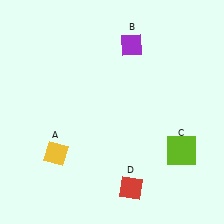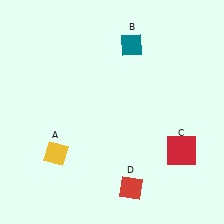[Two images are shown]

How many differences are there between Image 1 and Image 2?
There are 2 differences between the two images.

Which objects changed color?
B changed from purple to teal. C changed from lime to red.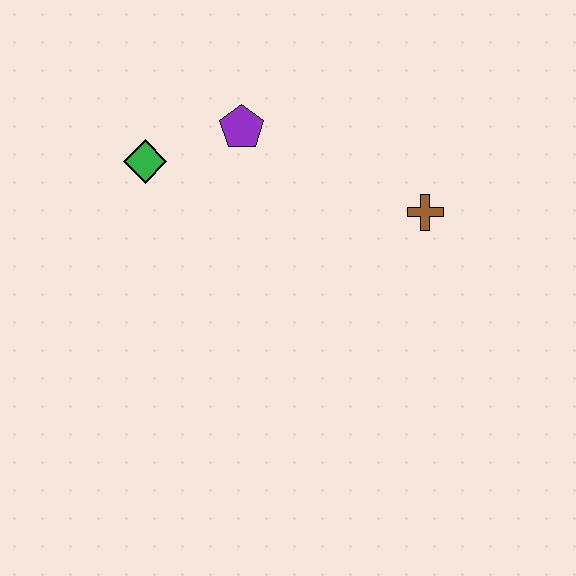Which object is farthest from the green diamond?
The brown cross is farthest from the green diamond.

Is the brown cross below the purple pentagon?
Yes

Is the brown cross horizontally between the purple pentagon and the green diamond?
No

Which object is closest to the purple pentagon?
The green diamond is closest to the purple pentagon.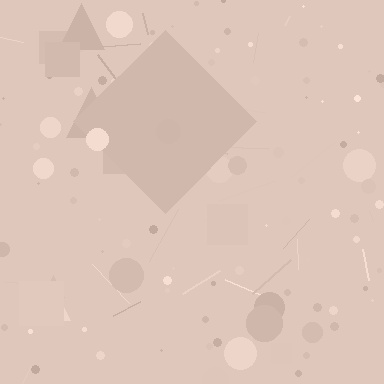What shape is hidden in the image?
A diamond is hidden in the image.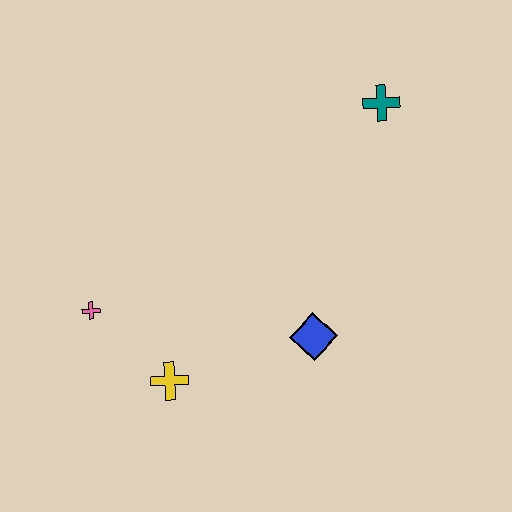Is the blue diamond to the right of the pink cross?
Yes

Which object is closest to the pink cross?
The yellow cross is closest to the pink cross.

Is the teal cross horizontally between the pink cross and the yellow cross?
No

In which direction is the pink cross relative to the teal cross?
The pink cross is to the left of the teal cross.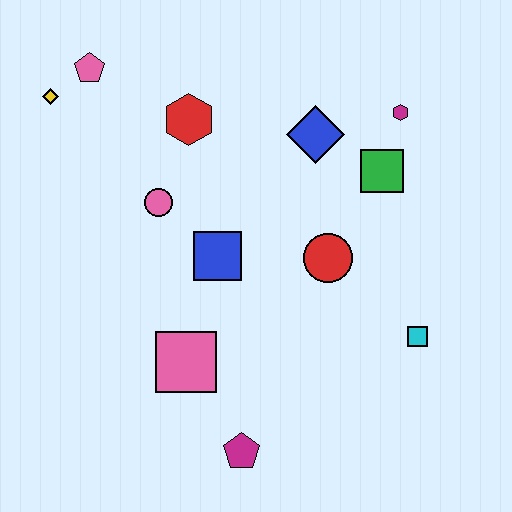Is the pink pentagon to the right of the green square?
No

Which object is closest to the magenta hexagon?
The green square is closest to the magenta hexagon.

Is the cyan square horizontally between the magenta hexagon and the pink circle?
No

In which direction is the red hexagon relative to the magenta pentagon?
The red hexagon is above the magenta pentagon.